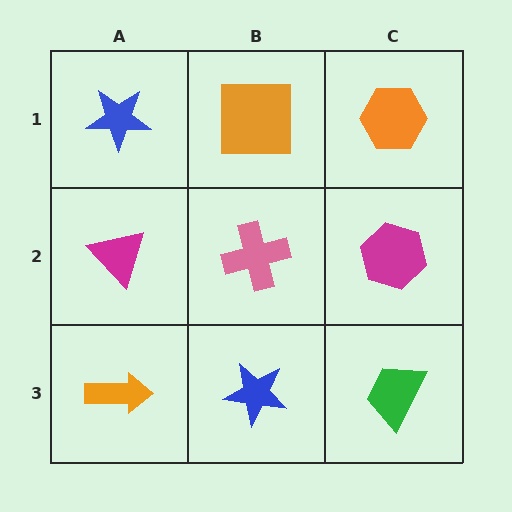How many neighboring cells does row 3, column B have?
3.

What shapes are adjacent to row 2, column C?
An orange hexagon (row 1, column C), a green trapezoid (row 3, column C), a pink cross (row 2, column B).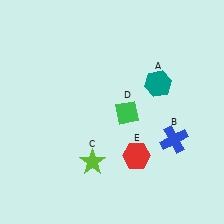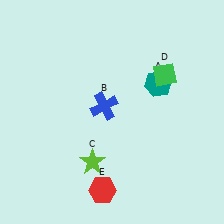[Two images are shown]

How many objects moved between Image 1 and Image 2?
3 objects moved between the two images.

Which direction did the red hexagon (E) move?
The red hexagon (E) moved left.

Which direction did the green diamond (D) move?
The green diamond (D) moved up.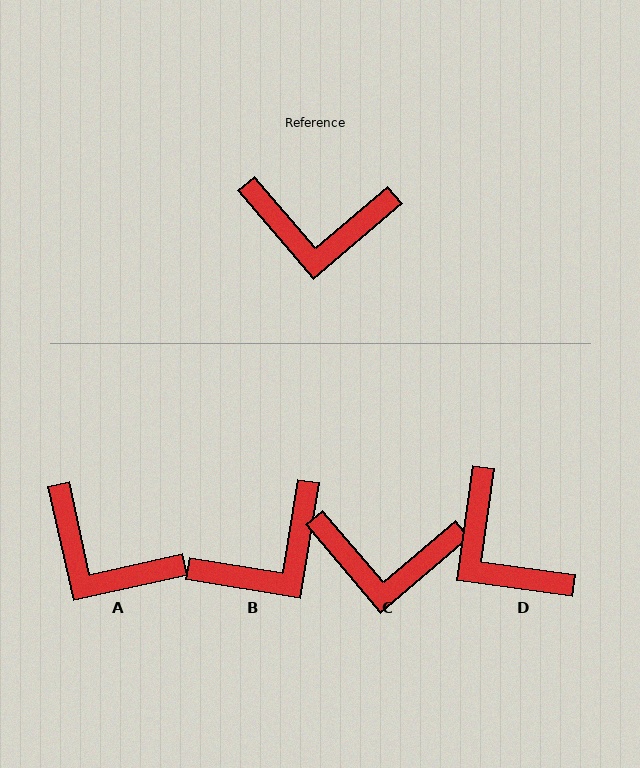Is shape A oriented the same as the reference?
No, it is off by about 28 degrees.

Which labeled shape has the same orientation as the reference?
C.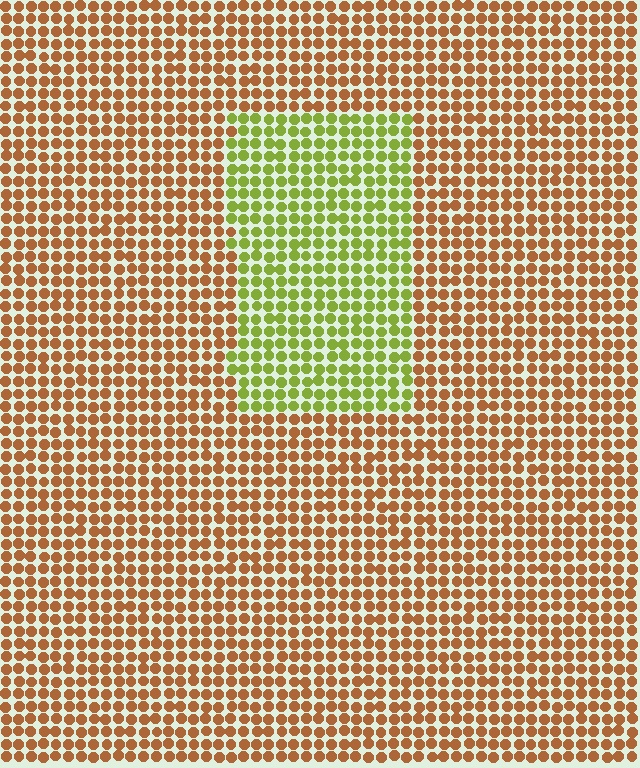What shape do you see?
I see a rectangle.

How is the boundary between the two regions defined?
The boundary is defined purely by a slight shift in hue (about 57 degrees). Spacing, size, and orientation are identical on both sides.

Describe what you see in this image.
The image is filled with small brown elements in a uniform arrangement. A rectangle-shaped region is visible where the elements are tinted to a slightly different hue, forming a subtle color boundary.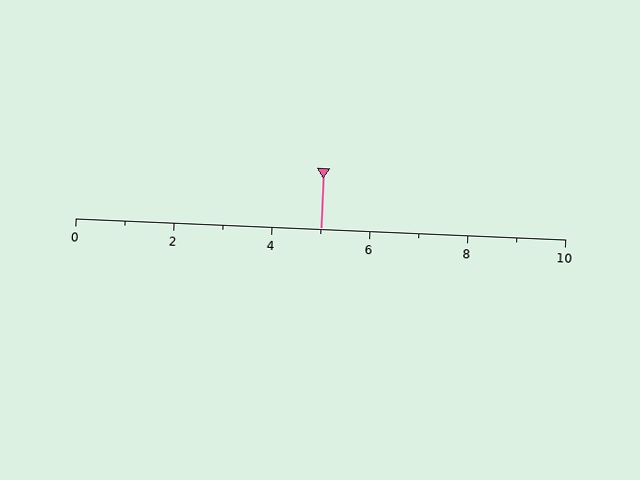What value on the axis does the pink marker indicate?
The marker indicates approximately 5.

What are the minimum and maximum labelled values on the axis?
The axis runs from 0 to 10.